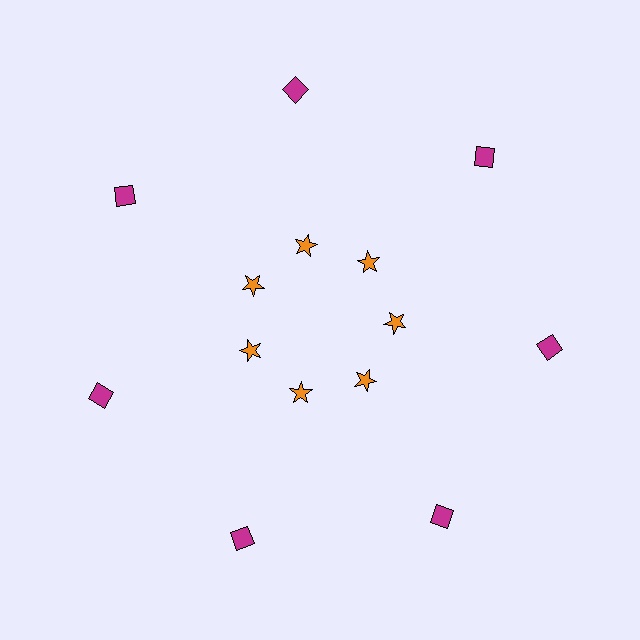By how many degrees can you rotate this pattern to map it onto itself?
The pattern maps onto itself every 51 degrees of rotation.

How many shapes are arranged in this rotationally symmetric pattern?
There are 14 shapes, arranged in 7 groups of 2.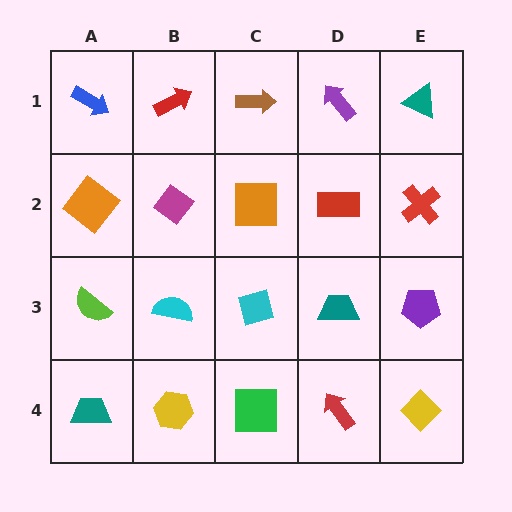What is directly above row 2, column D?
A purple arrow.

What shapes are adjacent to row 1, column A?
An orange diamond (row 2, column A), a red arrow (row 1, column B).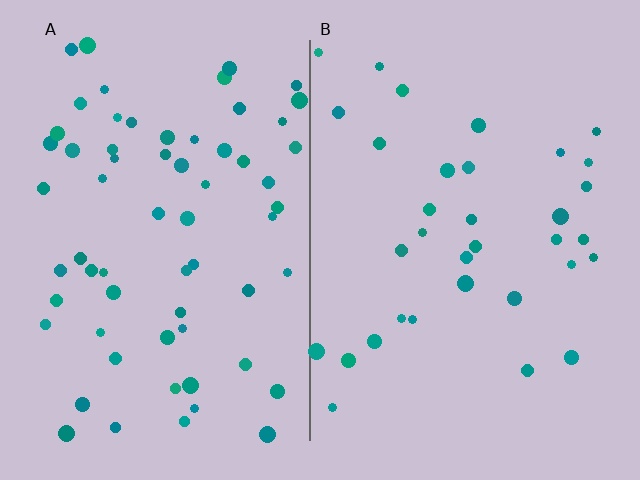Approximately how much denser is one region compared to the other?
Approximately 1.9× — region A over region B.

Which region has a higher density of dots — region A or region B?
A (the left).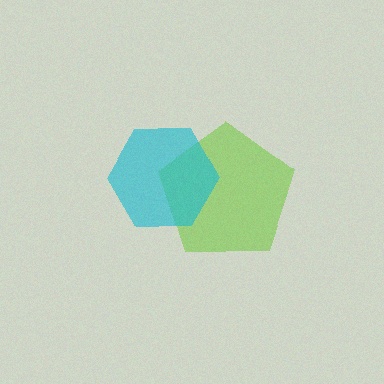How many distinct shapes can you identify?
There are 2 distinct shapes: a lime pentagon, a cyan hexagon.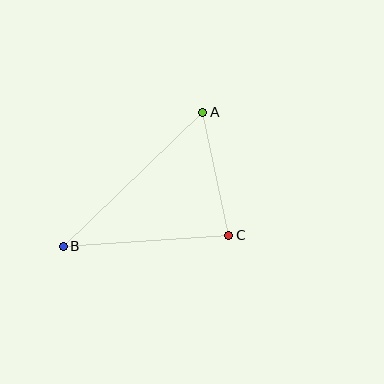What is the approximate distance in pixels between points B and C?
The distance between B and C is approximately 166 pixels.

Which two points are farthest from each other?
Points A and B are farthest from each other.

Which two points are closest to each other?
Points A and C are closest to each other.